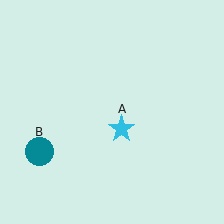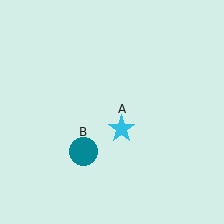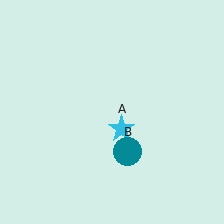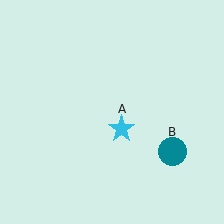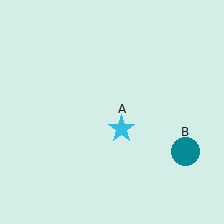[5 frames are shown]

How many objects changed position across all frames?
1 object changed position: teal circle (object B).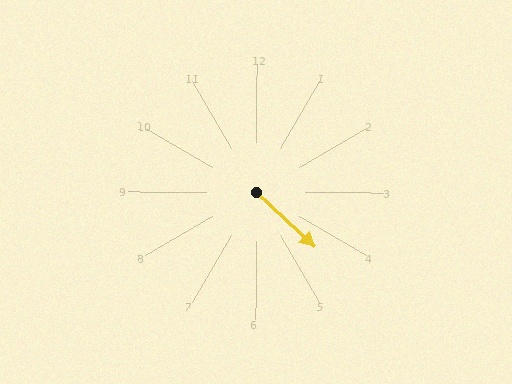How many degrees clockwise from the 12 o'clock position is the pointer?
Approximately 133 degrees.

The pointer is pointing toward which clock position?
Roughly 4 o'clock.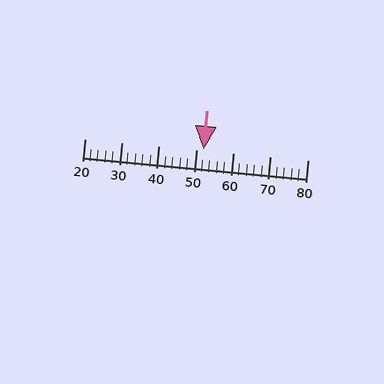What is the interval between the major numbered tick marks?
The major tick marks are spaced 10 units apart.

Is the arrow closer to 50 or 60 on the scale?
The arrow is closer to 50.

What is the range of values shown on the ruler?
The ruler shows values from 20 to 80.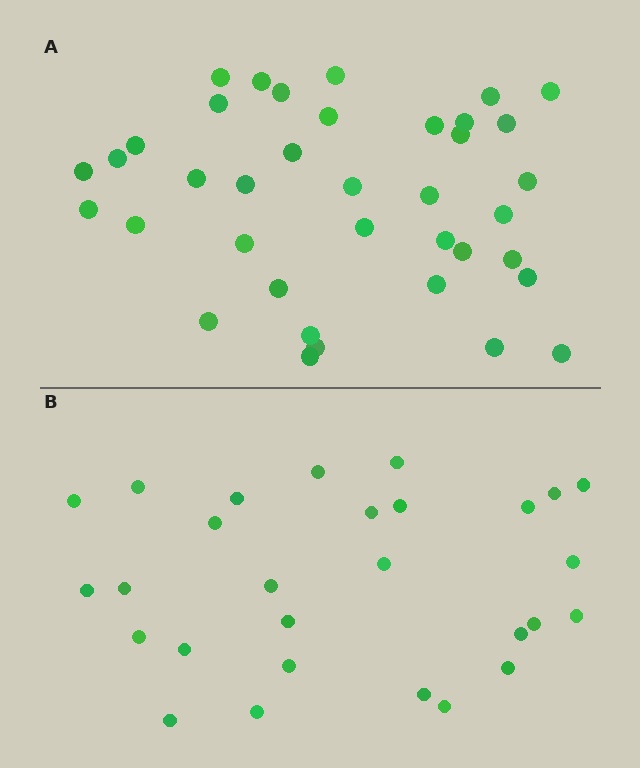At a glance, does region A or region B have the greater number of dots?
Region A (the top region) has more dots.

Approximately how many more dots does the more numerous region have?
Region A has roughly 10 or so more dots than region B.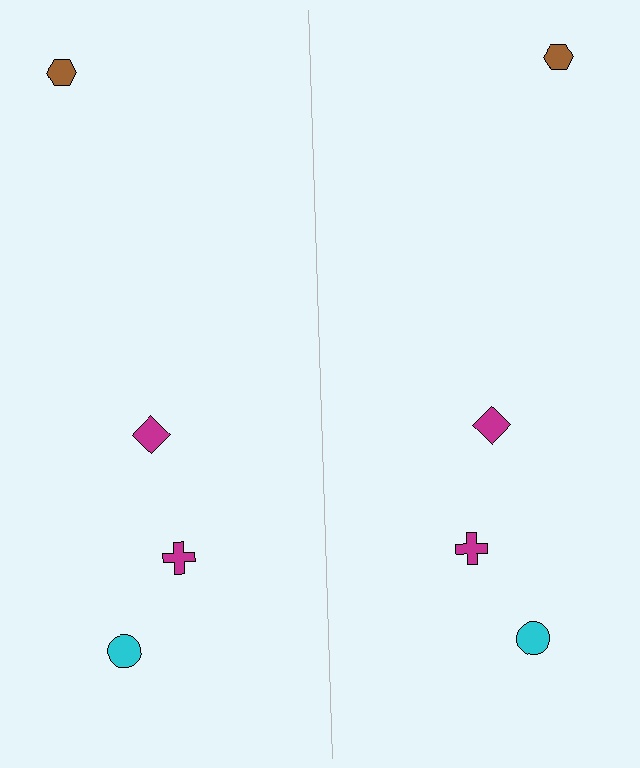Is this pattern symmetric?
Yes, this pattern has bilateral (reflection) symmetry.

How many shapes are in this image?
There are 8 shapes in this image.